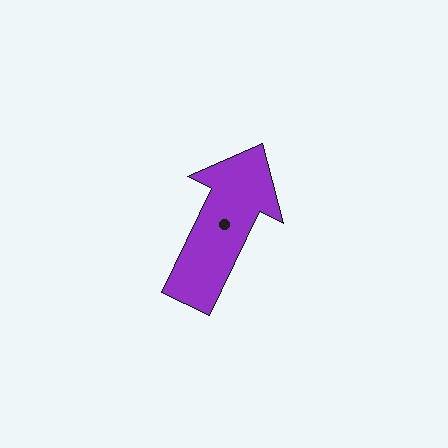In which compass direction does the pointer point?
Northeast.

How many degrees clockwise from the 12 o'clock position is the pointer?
Approximately 26 degrees.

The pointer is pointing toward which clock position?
Roughly 1 o'clock.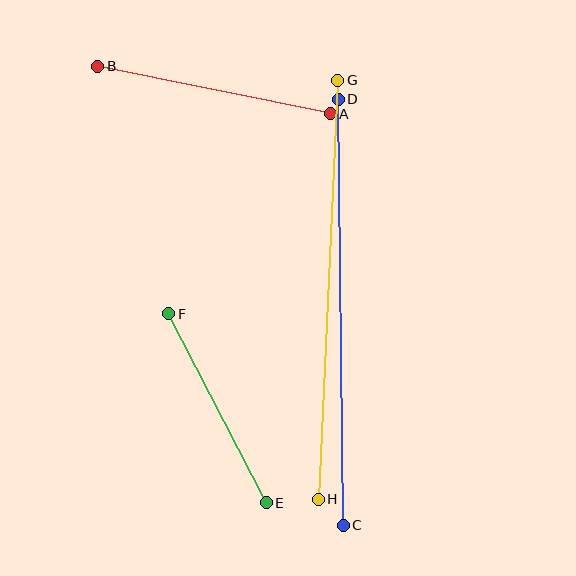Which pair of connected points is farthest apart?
Points C and D are farthest apart.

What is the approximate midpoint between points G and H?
The midpoint is at approximately (328, 290) pixels.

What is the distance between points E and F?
The distance is approximately 213 pixels.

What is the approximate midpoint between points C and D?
The midpoint is at approximately (341, 312) pixels.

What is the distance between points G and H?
The distance is approximately 419 pixels.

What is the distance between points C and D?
The distance is approximately 426 pixels.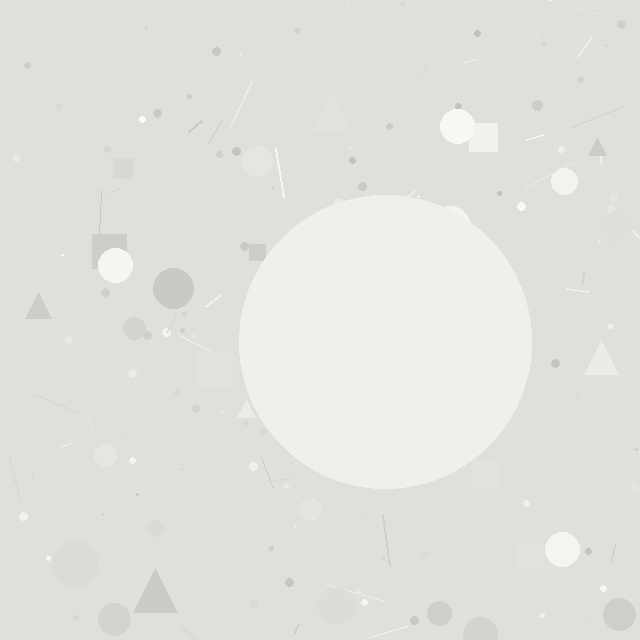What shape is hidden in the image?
A circle is hidden in the image.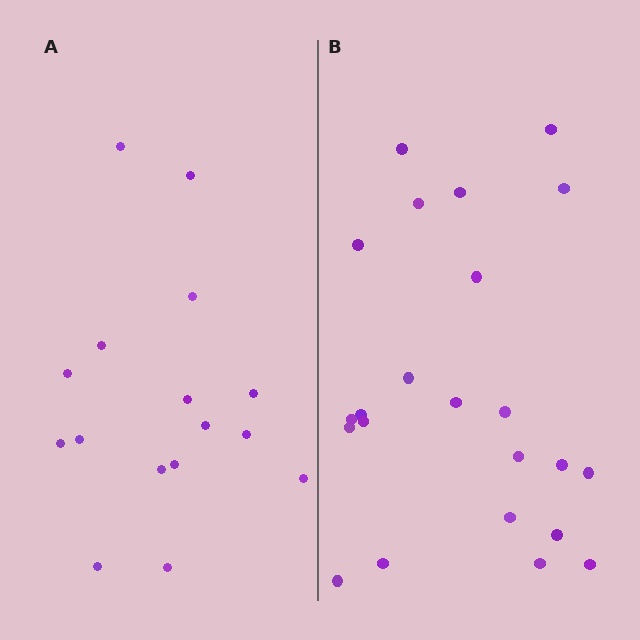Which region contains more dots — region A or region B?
Region B (the right region) has more dots.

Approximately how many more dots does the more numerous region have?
Region B has roughly 8 or so more dots than region A.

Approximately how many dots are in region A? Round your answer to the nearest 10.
About 20 dots. (The exact count is 16, which rounds to 20.)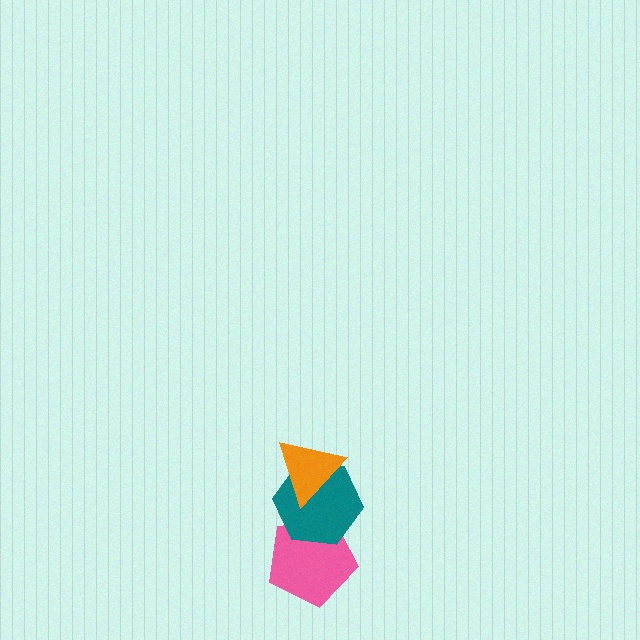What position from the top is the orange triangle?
The orange triangle is 1st from the top.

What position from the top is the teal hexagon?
The teal hexagon is 2nd from the top.